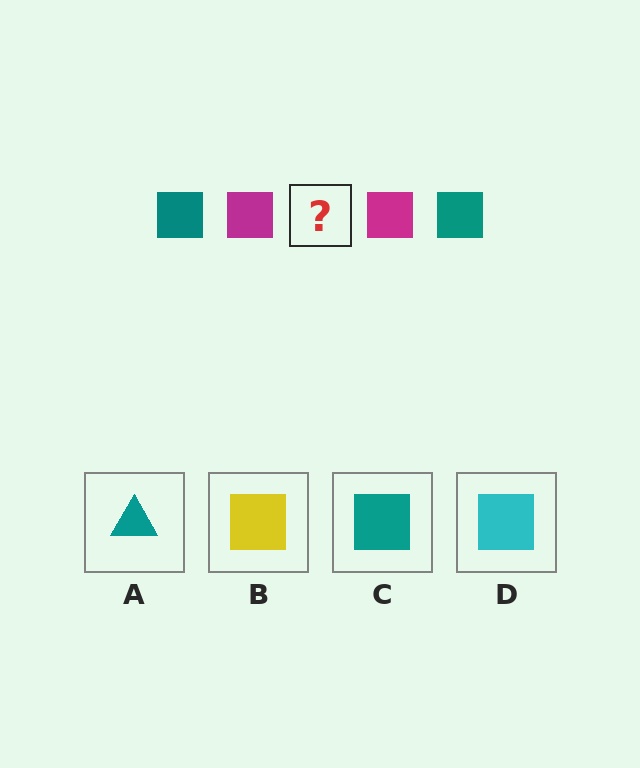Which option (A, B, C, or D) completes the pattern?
C.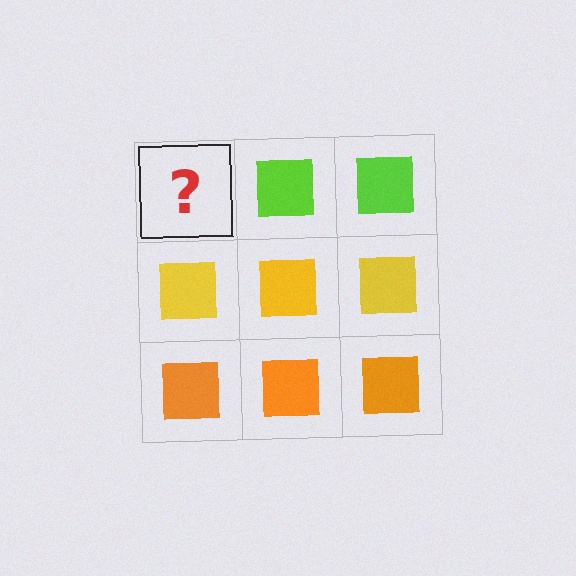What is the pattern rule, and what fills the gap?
The rule is that each row has a consistent color. The gap should be filled with a lime square.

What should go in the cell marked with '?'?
The missing cell should contain a lime square.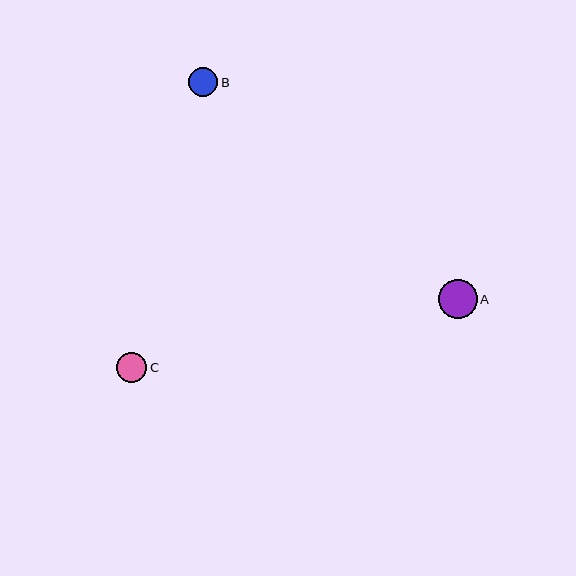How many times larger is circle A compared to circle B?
Circle A is approximately 1.4 times the size of circle B.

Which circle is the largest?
Circle A is the largest with a size of approximately 39 pixels.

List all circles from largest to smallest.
From largest to smallest: A, C, B.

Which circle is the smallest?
Circle B is the smallest with a size of approximately 29 pixels.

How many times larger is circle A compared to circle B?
Circle A is approximately 1.4 times the size of circle B.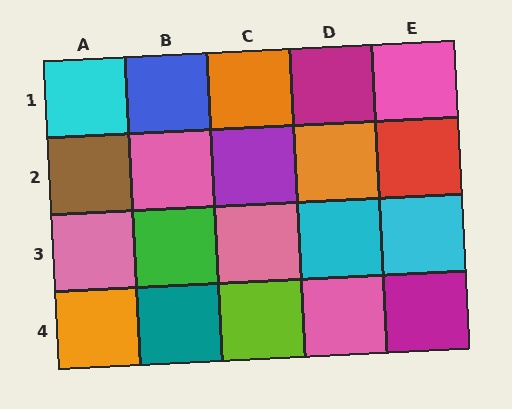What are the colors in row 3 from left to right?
Pink, green, pink, cyan, cyan.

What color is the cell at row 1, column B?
Blue.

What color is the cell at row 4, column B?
Teal.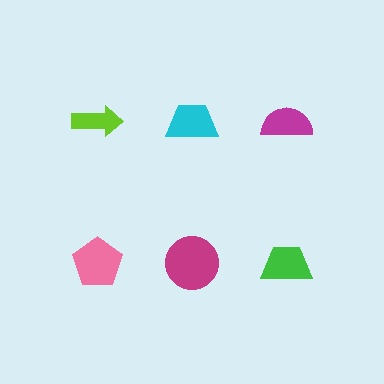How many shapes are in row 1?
3 shapes.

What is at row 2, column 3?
A green trapezoid.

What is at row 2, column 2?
A magenta circle.